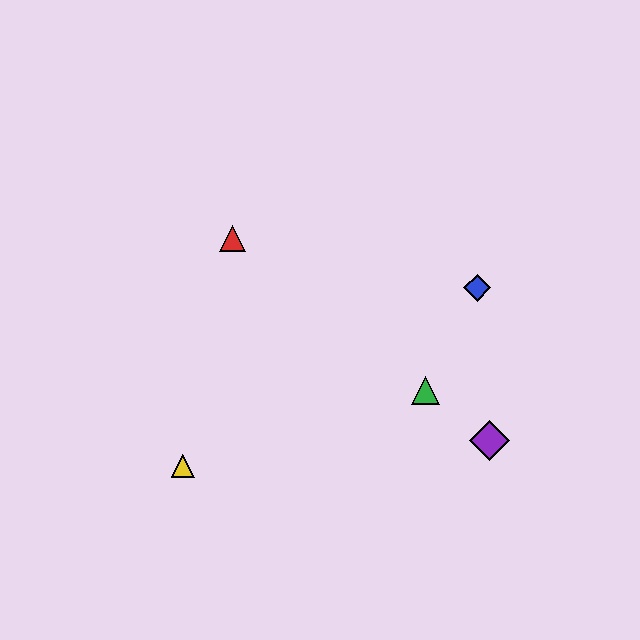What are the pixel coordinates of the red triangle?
The red triangle is at (233, 238).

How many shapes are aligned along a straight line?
3 shapes (the red triangle, the green triangle, the purple diamond) are aligned along a straight line.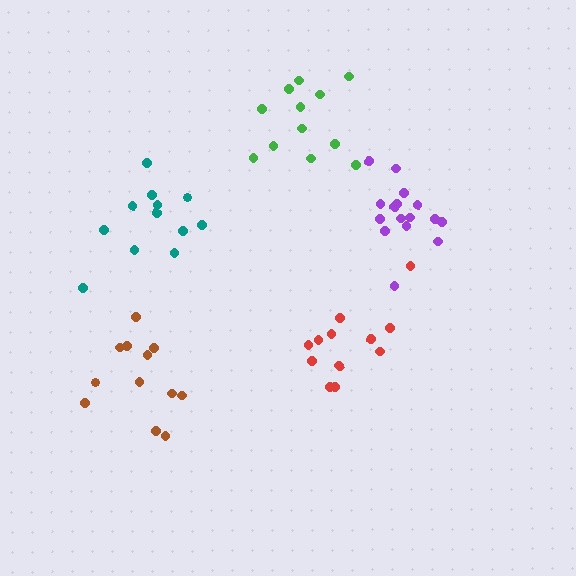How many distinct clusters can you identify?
There are 5 distinct clusters.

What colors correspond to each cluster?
The clusters are colored: teal, brown, red, purple, green.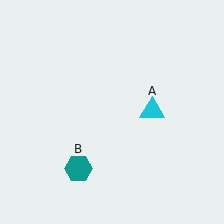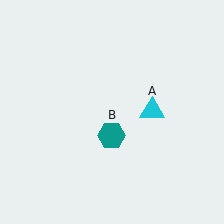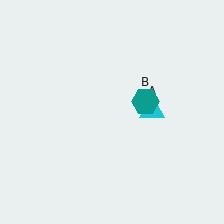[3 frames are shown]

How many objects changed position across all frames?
1 object changed position: teal hexagon (object B).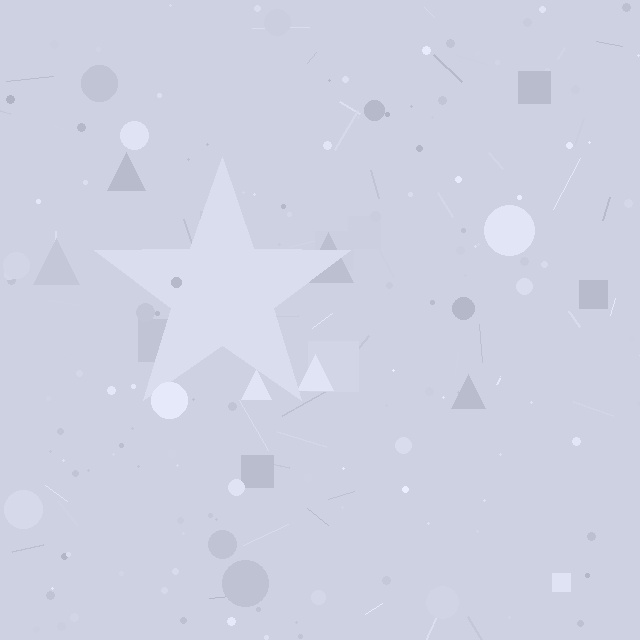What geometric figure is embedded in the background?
A star is embedded in the background.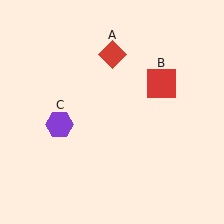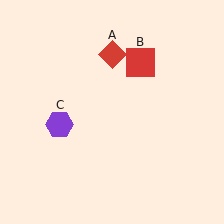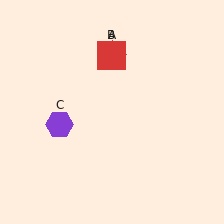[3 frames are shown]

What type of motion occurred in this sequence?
The red square (object B) rotated counterclockwise around the center of the scene.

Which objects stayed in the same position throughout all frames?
Red diamond (object A) and purple hexagon (object C) remained stationary.